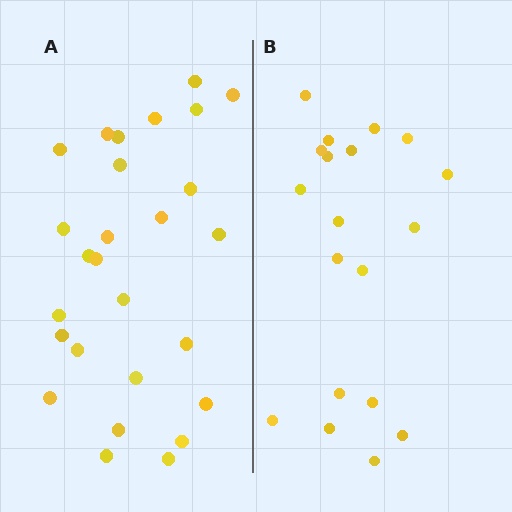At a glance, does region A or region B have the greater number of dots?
Region A (the left region) has more dots.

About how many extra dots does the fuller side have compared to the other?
Region A has roughly 8 or so more dots than region B.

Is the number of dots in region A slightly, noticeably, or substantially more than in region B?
Region A has noticeably more, but not dramatically so. The ratio is roughly 1.4 to 1.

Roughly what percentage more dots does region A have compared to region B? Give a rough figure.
About 40% more.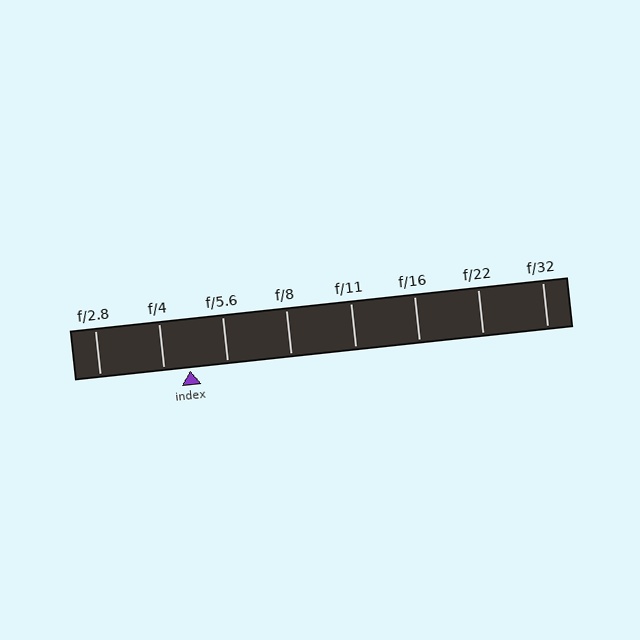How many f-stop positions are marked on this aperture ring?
There are 8 f-stop positions marked.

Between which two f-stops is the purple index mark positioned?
The index mark is between f/4 and f/5.6.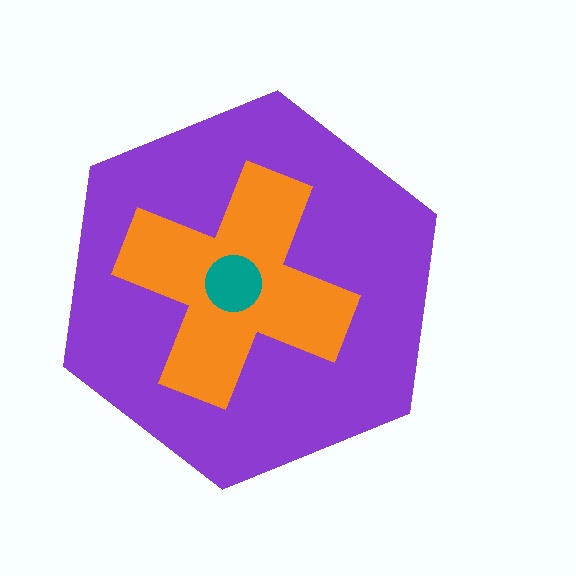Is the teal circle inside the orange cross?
Yes.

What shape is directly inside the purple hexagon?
The orange cross.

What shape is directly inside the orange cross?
The teal circle.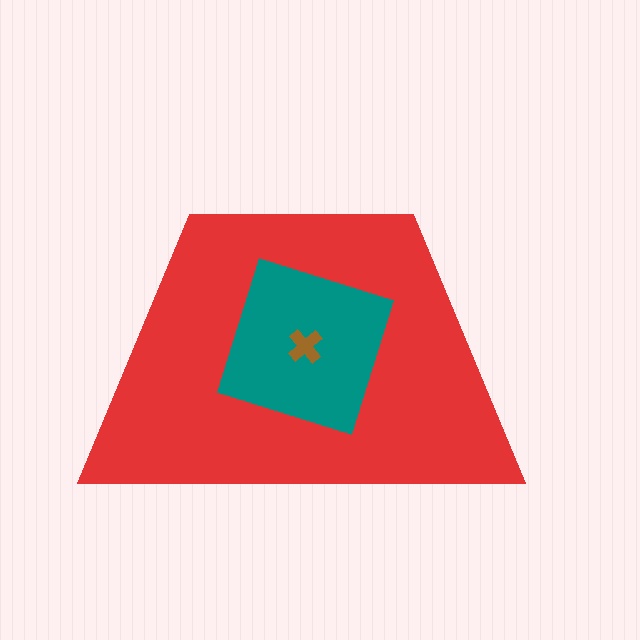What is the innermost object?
The brown cross.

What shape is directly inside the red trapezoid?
The teal square.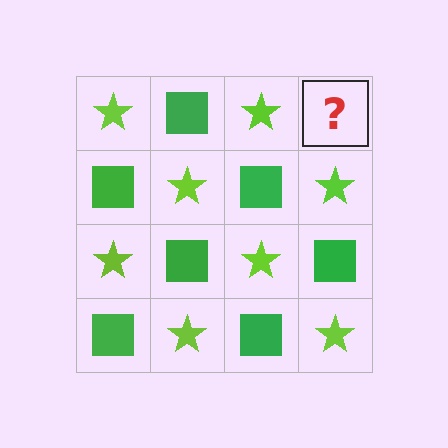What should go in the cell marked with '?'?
The missing cell should contain a green square.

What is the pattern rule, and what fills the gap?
The rule is that it alternates lime star and green square in a checkerboard pattern. The gap should be filled with a green square.